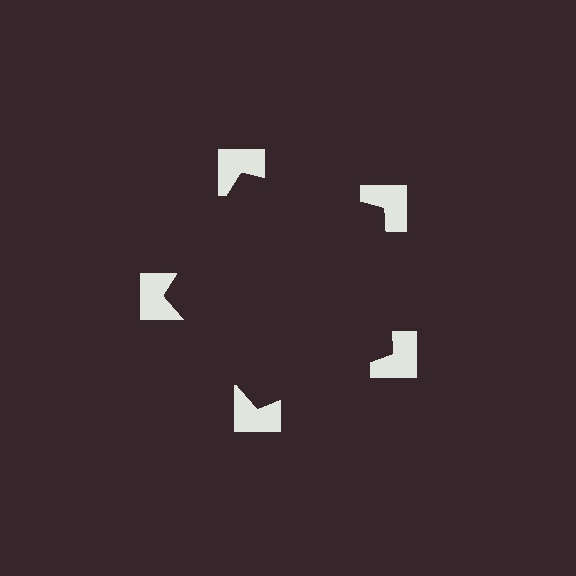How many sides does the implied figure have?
5 sides.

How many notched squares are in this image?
There are 5 — one at each vertex of the illusory pentagon.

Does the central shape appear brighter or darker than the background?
It typically appears slightly darker than the background, even though no actual brightness change is drawn.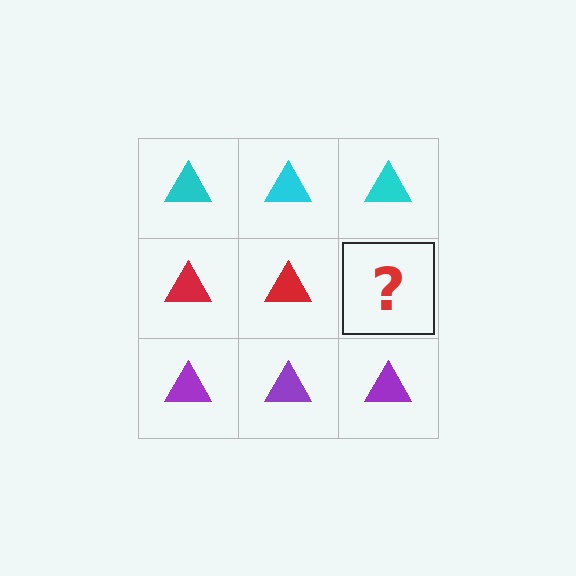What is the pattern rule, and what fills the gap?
The rule is that each row has a consistent color. The gap should be filled with a red triangle.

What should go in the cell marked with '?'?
The missing cell should contain a red triangle.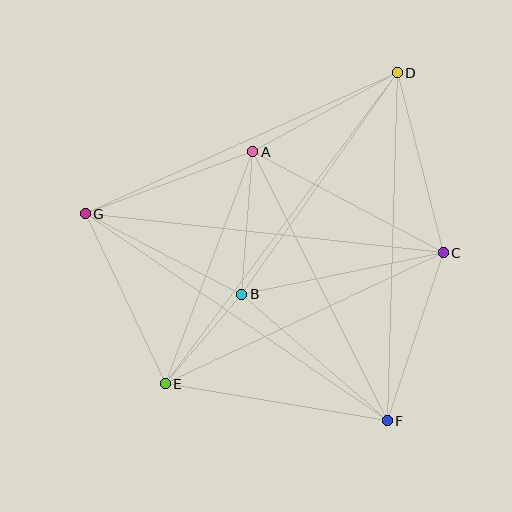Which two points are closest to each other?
Points B and E are closest to each other.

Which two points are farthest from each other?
Points D and E are farthest from each other.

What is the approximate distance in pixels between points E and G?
The distance between E and G is approximately 188 pixels.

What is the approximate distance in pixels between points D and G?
The distance between D and G is approximately 342 pixels.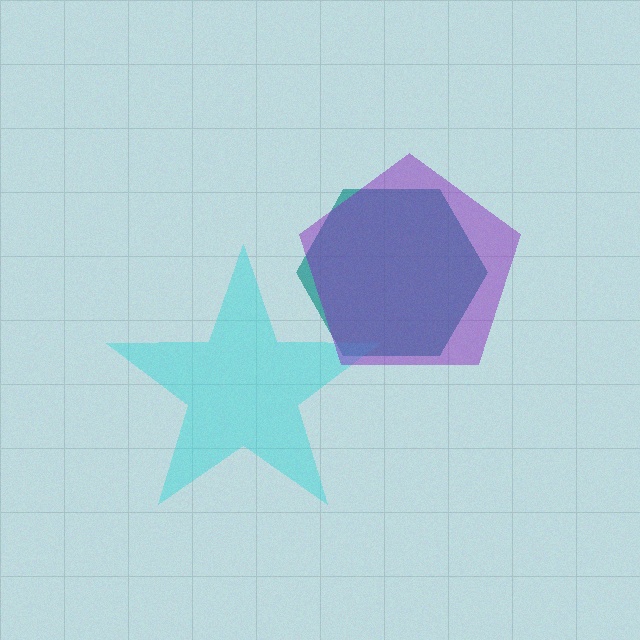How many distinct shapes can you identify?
There are 3 distinct shapes: a teal hexagon, a cyan star, a purple pentagon.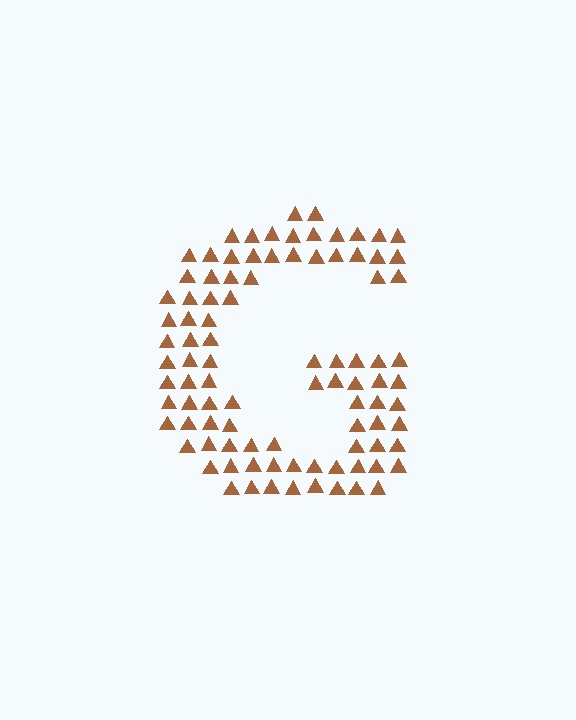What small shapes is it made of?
It is made of small triangles.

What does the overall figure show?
The overall figure shows the letter G.